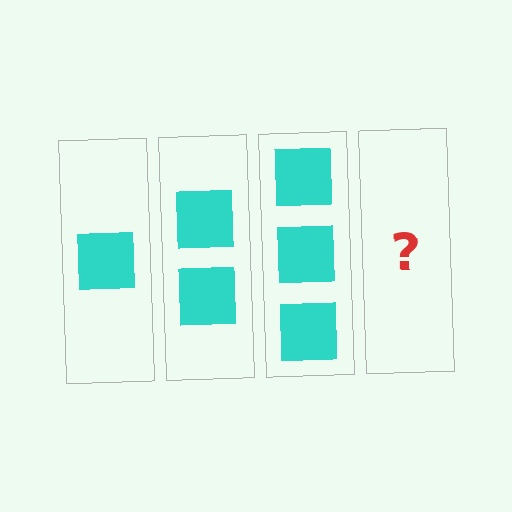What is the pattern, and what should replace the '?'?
The pattern is that each step adds one more square. The '?' should be 4 squares.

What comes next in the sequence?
The next element should be 4 squares.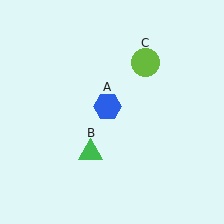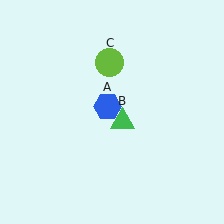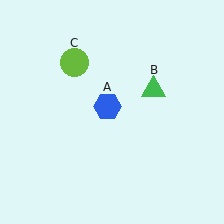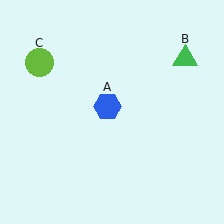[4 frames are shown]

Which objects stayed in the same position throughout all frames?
Blue hexagon (object A) remained stationary.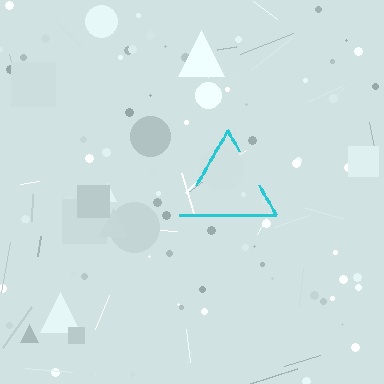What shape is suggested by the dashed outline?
The dashed outline suggests a triangle.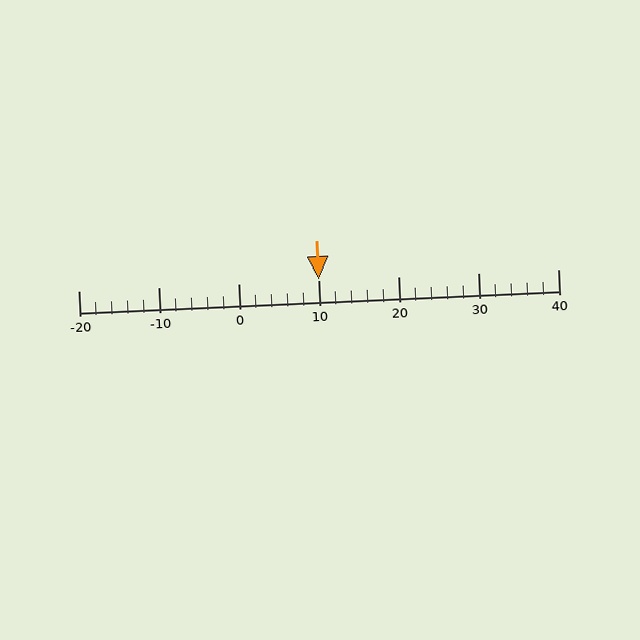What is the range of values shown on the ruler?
The ruler shows values from -20 to 40.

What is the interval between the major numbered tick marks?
The major tick marks are spaced 10 units apart.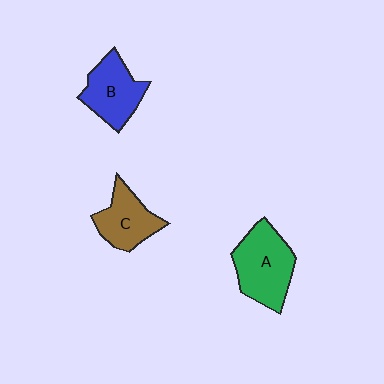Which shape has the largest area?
Shape A (green).